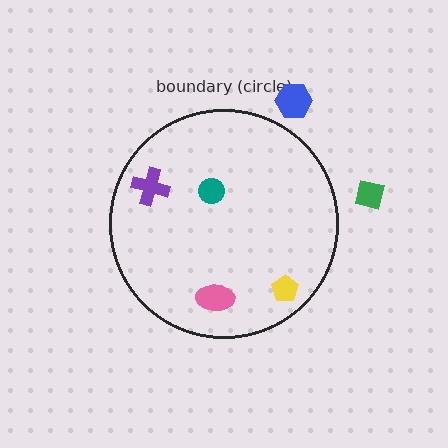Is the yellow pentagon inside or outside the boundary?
Inside.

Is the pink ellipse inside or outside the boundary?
Inside.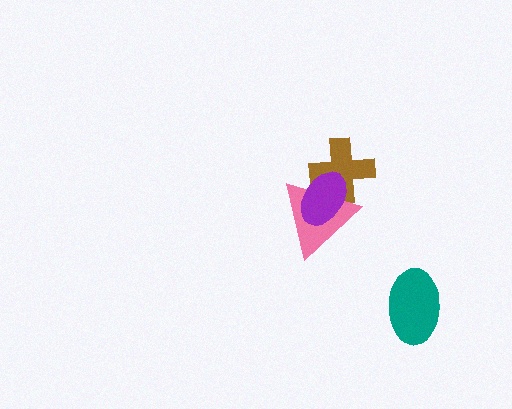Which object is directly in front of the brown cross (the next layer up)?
The pink triangle is directly in front of the brown cross.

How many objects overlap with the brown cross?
2 objects overlap with the brown cross.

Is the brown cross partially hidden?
Yes, it is partially covered by another shape.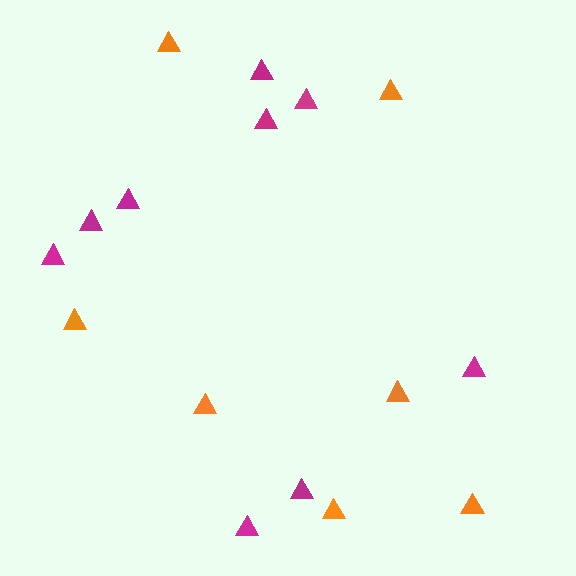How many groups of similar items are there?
There are 2 groups: one group of magenta triangles (9) and one group of orange triangles (7).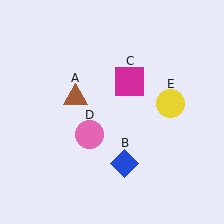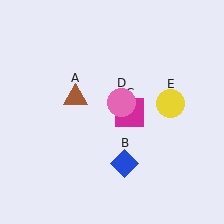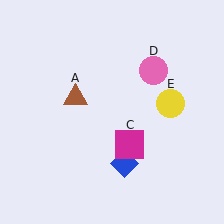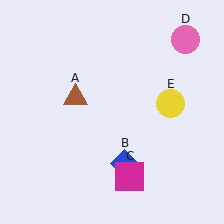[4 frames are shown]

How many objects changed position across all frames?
2 objects changed position: magenta square (object C), pink circle (object D).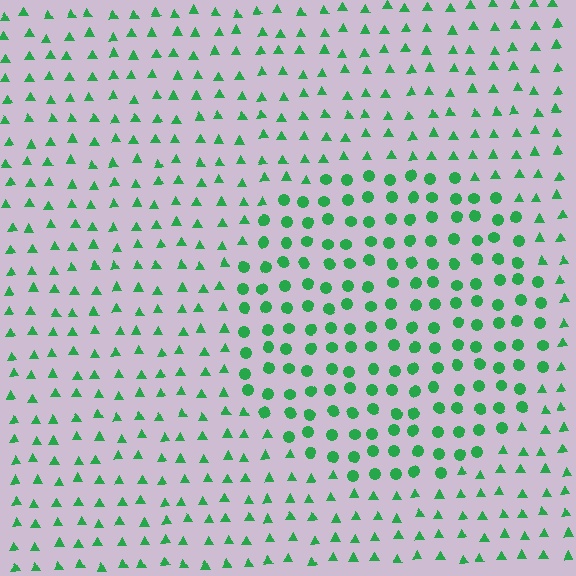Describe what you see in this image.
The image is filled with small green elements arranged in a uniform grid. A circle-shaped region contains circles, while the surrounding area contains triangles. The boundary is defined purely by the change in element shape.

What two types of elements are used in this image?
The image uses circles inside the circle region and triangles outside it.